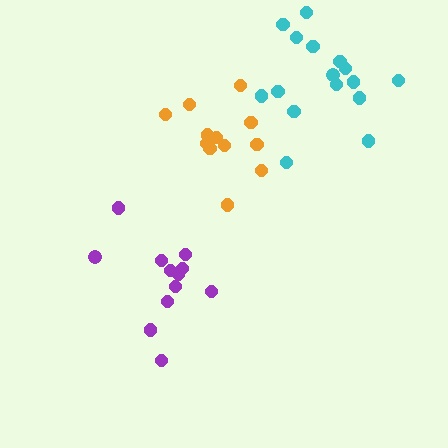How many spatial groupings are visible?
There are 3 spatial groupings.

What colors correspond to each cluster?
The clusters are colored: orange, cyan, purple.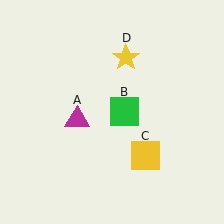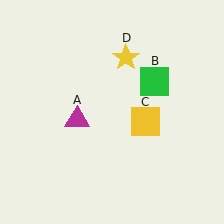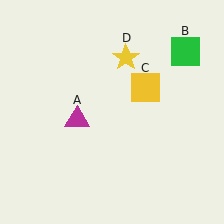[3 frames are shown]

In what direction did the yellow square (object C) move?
The yellow square (object C) moved up.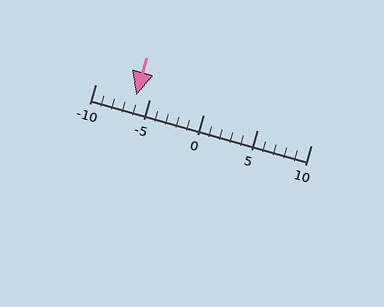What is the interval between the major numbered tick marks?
The major tick marks are spaced 5 units apart.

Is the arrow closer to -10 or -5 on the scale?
The arrow is closer to -5.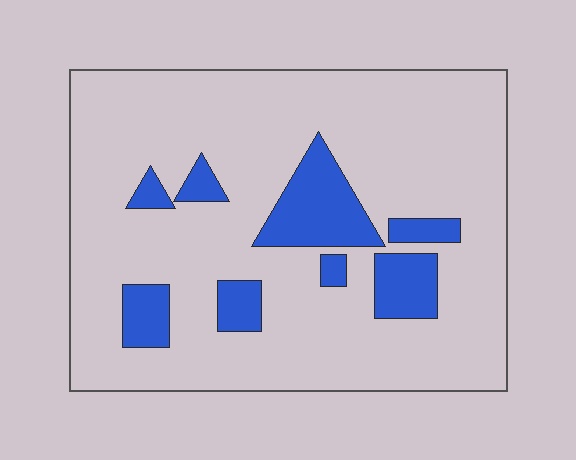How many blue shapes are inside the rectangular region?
8.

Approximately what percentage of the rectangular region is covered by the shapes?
Approximately 15%.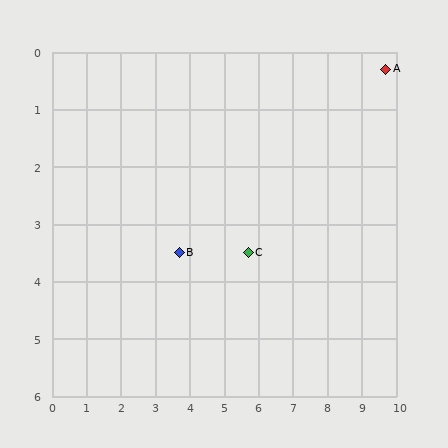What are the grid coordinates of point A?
Point A is at approximately (9.7, 0.3).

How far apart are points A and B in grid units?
Points A and B are about 6.8 grid units apart.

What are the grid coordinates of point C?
Point C is at approximately (5.7, 3.5).